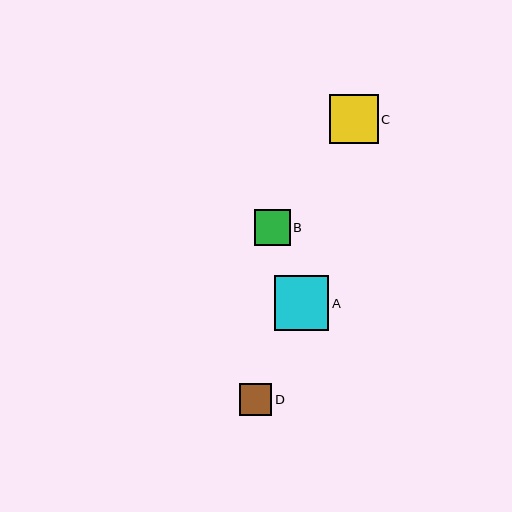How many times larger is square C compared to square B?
Square C is approximately 1.4 times the size of square B.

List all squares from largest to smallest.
From largest to smallest: A, C, B, D.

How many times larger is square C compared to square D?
Square C is approximately 1.5 times the size of square D.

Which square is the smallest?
Square D is the smallest with a size of approximately 32 pixels.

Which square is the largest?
Square A is the largest with a size of approximately 54 pixels.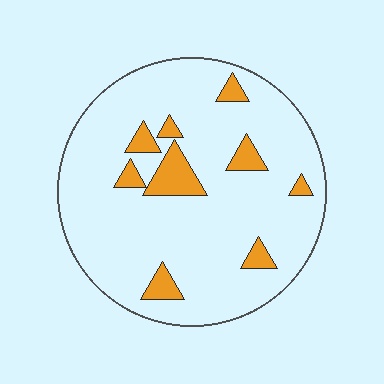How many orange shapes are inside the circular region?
9.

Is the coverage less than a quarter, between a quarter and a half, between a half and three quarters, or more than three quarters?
Less than a quarter.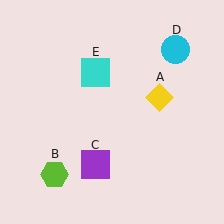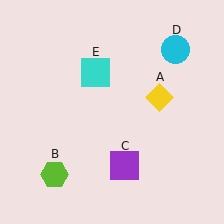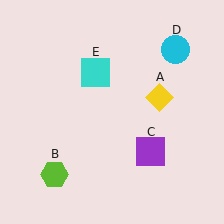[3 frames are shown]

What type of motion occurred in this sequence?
The purple square (object C) rotated counterclockwise around the center of the scene.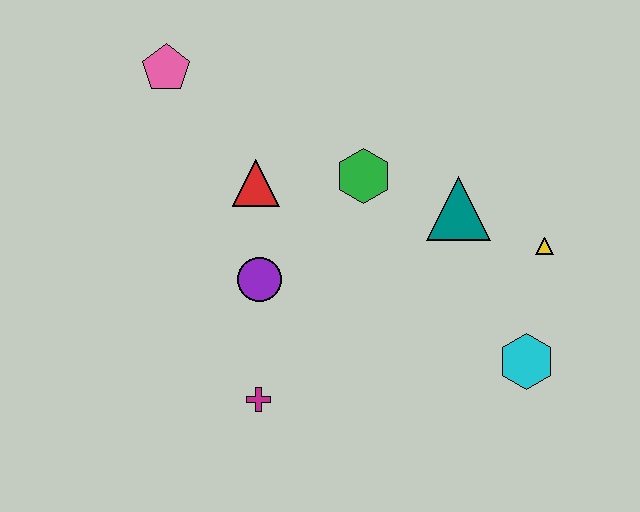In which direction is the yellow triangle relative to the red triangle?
The yellow triangle is to the right of the red triangle.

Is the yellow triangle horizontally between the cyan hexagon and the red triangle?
No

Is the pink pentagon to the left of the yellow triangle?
Yes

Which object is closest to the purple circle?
The red triangle is closest to the purple circle.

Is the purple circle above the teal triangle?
No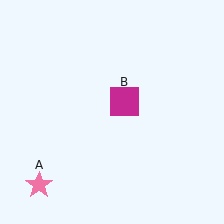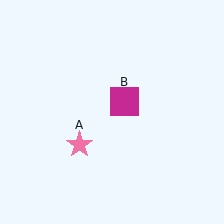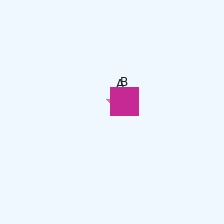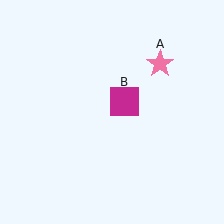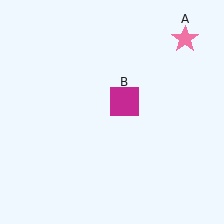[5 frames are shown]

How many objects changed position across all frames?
1 object changed position: pink star (object A).